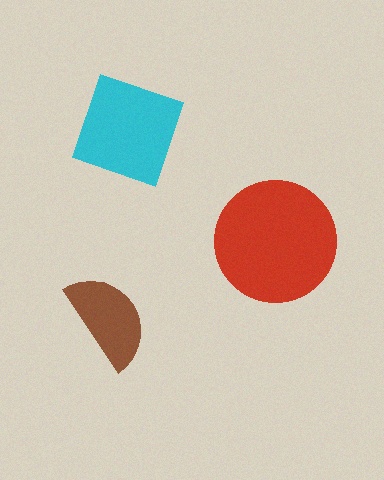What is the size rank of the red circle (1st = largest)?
1st.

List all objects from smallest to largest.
The brown semicircle, the cyan square, the red circle.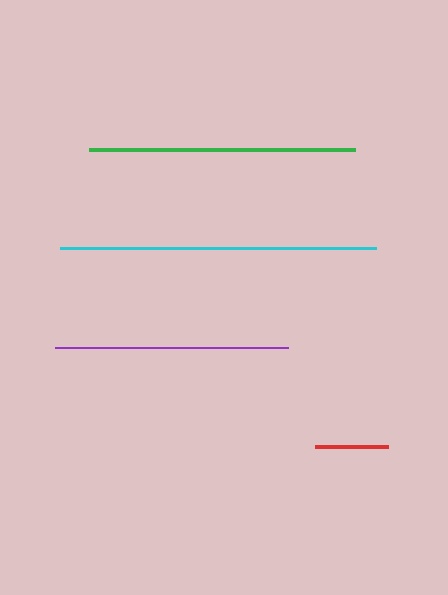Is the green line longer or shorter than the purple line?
The green line is longer than the purple line.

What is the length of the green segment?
The green segment is approximately 265 pixels long.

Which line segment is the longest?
The cyan line is the longest at approximately 316 pixels.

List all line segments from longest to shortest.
From longest to shortest: cyan, green, purple, red.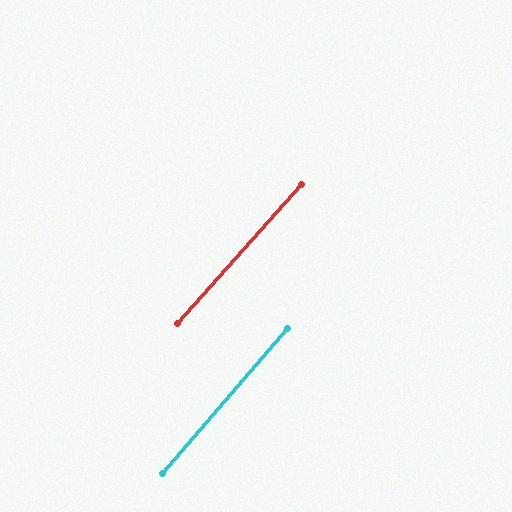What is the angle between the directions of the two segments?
Approximately 1 degree.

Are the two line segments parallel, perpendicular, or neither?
Parallel — their directions differ by only 1.1°.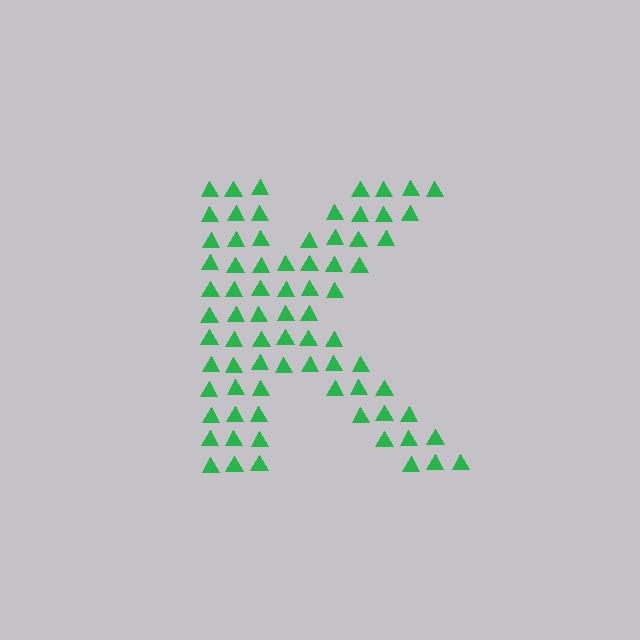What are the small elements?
The small elements are triangles.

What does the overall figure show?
The overall figure shows the letter K.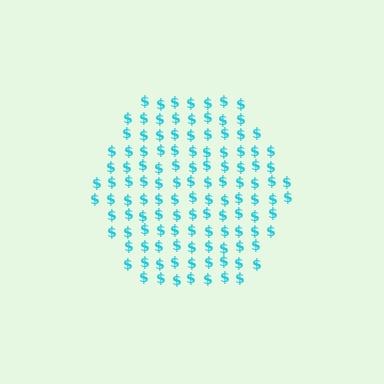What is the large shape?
The large shape is a hexagon.